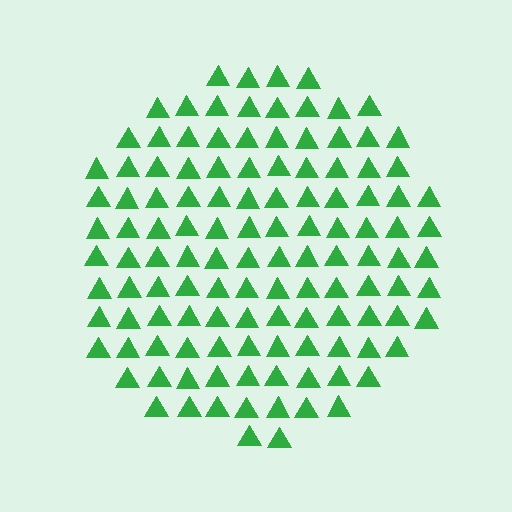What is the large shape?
The large shape is a circle.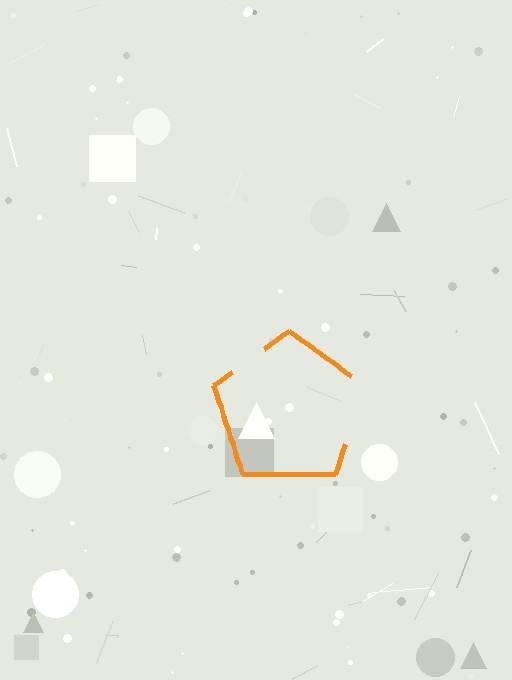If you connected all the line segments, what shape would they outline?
They would outline a pentagon.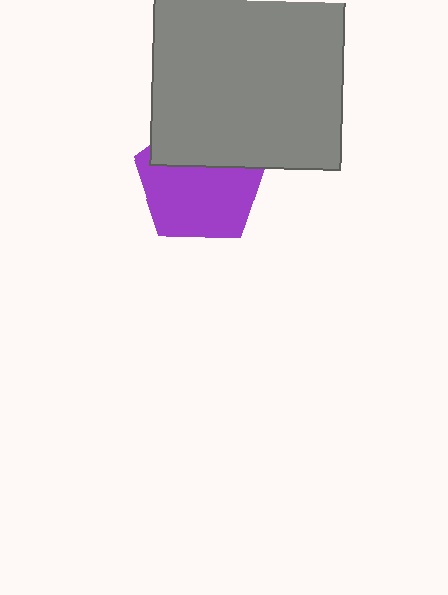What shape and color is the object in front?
The object in front is a gray square.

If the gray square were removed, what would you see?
You would see the complete purple pentagon.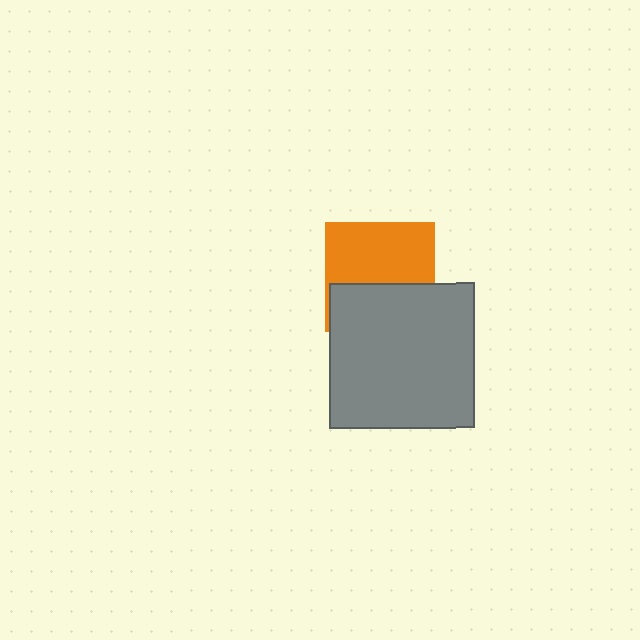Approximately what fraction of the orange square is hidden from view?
Roughly 42% of the orange square is hidden behind the gray square.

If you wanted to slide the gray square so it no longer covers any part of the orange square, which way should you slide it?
Slide it down — that is the most direct way to separate the two shapes.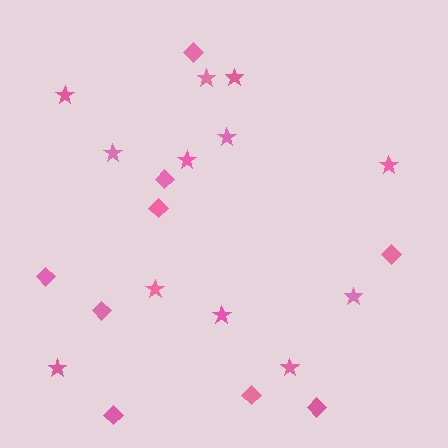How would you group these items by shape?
There are 2 groups: one group of stars (12) and one group of diamonds (9).